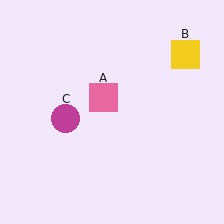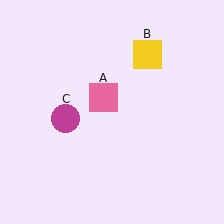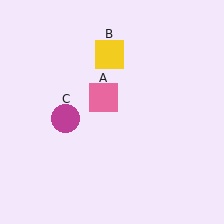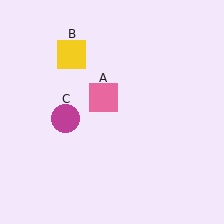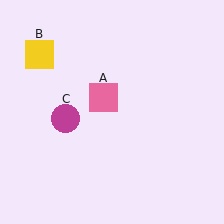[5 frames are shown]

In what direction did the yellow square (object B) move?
The yellow square (object B) moved left.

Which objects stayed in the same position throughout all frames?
Pink square (object A) and magenta circle (object C) remained stationary.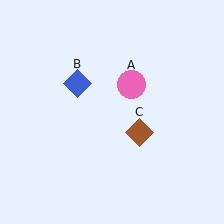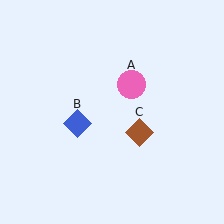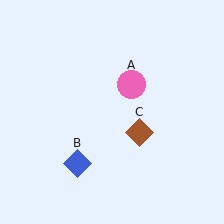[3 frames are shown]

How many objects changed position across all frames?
1 object changed position: blue diamond (object B).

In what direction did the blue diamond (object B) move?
The blue diamond (object B) moved down.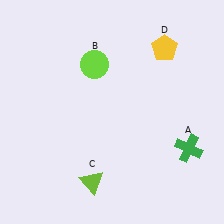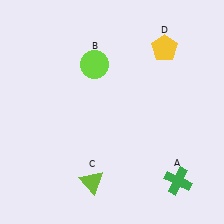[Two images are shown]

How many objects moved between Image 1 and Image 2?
1 object moved between the two images.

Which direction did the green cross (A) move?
The green cross (A) moved down.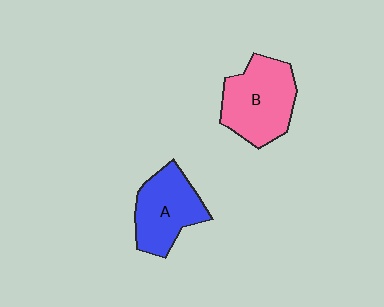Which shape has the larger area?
Shape B (pink).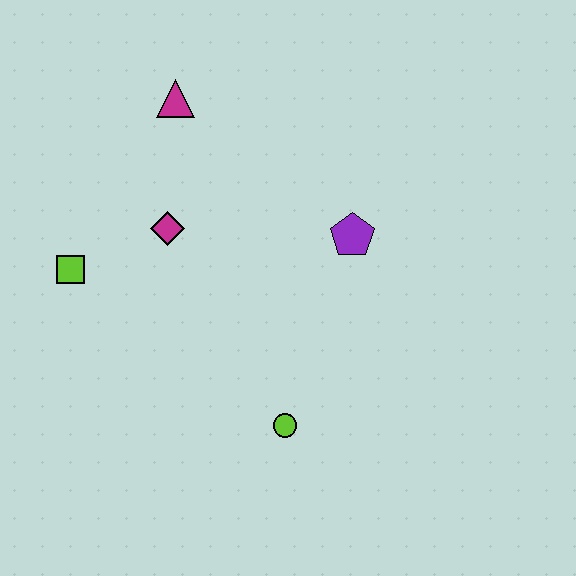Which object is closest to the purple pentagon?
The magenta diamond is closest to the purple pentagon.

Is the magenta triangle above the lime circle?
Yes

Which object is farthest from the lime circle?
The magenta triangle is farthest from the lime circle.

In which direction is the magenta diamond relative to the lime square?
The magenta diamond is to the right of the lime square.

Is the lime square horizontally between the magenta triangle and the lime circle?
No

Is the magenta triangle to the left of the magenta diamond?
No